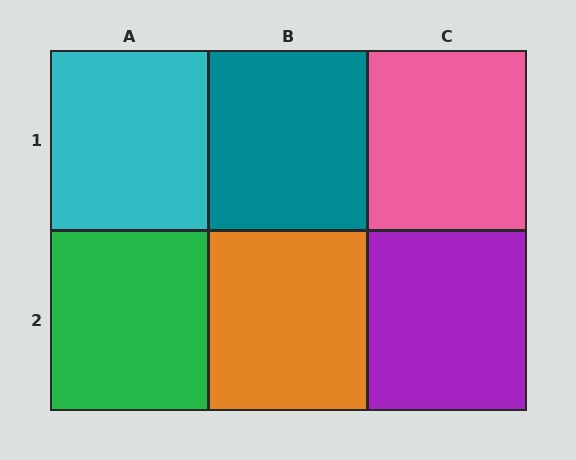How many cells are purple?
1 cell is purple.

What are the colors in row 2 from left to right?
Green, orange, purple.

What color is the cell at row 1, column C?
Pink.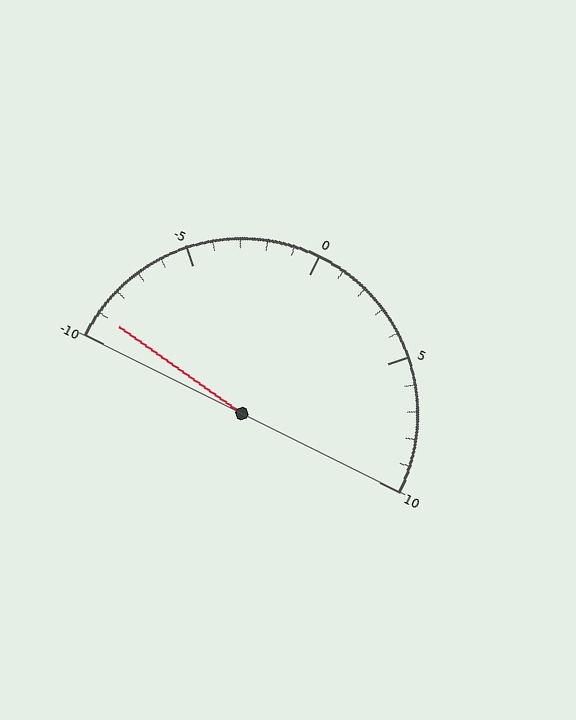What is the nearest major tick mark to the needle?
The nearest major tick mark is -10.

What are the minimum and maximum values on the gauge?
The gauge ranges from -10 to 10.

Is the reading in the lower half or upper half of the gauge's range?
The reading is in the lower half of the range (-10 to 10).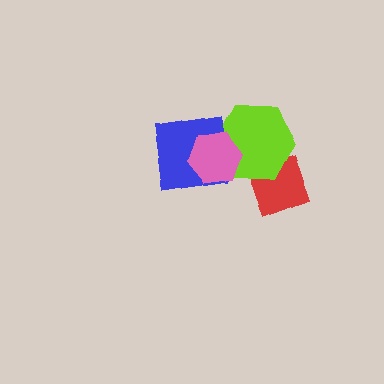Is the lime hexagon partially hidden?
Yes, it is partially covered by another shape.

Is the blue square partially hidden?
Yes, it is partially covered by another shape.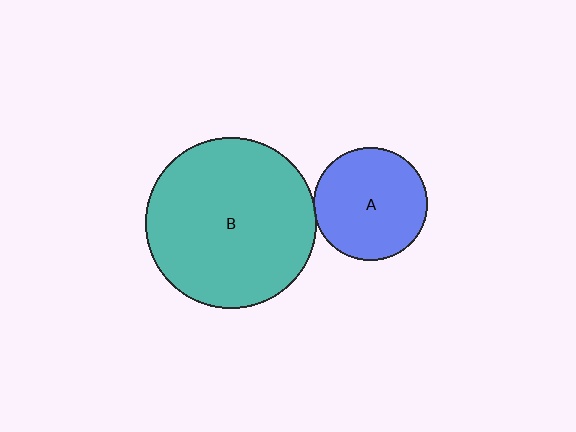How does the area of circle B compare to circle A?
Approximately 2.3 times.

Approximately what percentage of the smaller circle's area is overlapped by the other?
Approximately 5%.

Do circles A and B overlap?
Yes.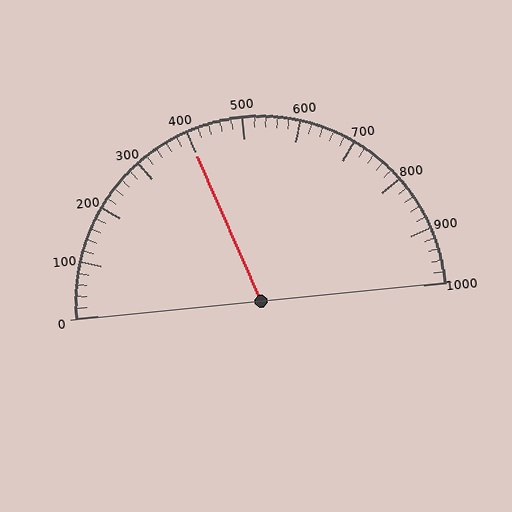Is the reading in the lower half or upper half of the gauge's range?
The reading is in the lower half of the range (0 to 1000).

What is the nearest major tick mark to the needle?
The nearest major tick mark is 400.